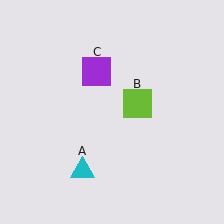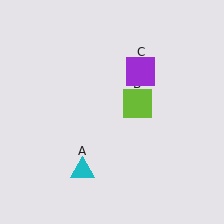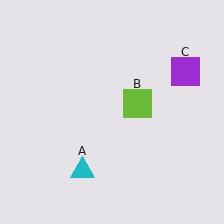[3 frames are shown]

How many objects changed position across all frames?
1 object changed position: purple square (object C).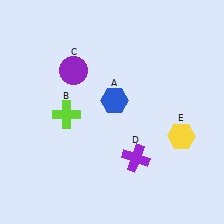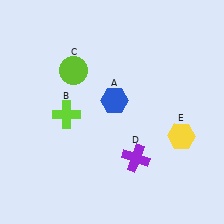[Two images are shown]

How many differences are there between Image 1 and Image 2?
There is 1 difference between the two images.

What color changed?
The circle (C) changed from purple in Image 1 to lime in Image 2.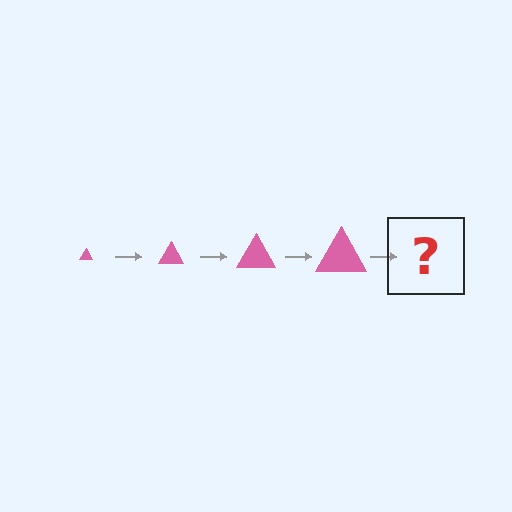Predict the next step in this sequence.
The next step is a pink triangle, larger than the previous one.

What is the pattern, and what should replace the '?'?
The pattern is that the triangle gets progressively larger each step. The '?' should be a pink triangle, larger than the previous one.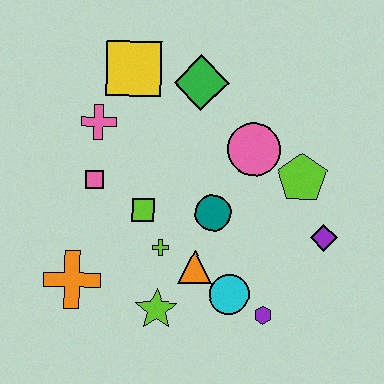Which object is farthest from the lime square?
The purple diamond is farthest from the lime square.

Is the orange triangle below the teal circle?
Yes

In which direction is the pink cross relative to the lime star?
The pink cross is above the lime star.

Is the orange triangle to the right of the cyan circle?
No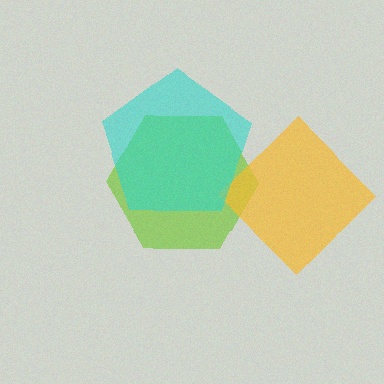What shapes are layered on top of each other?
The layered shapes are: a lime hexagon, a yellow diamond, a cyan pentagon.